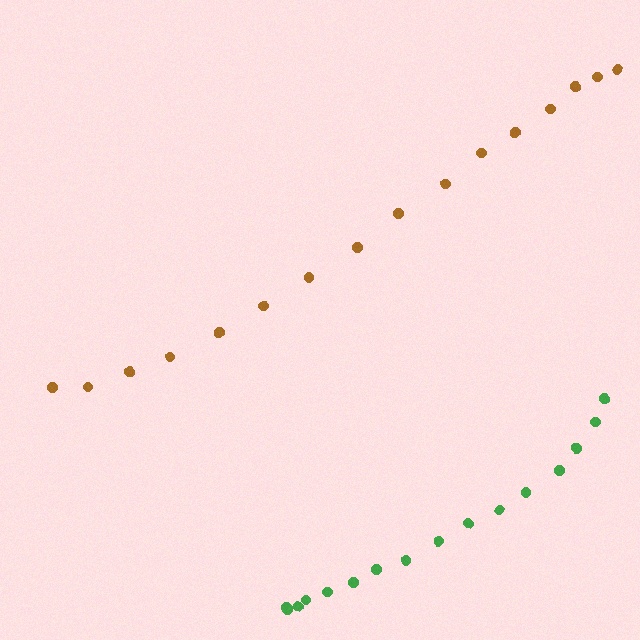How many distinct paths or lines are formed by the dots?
There are 2 distinct paths.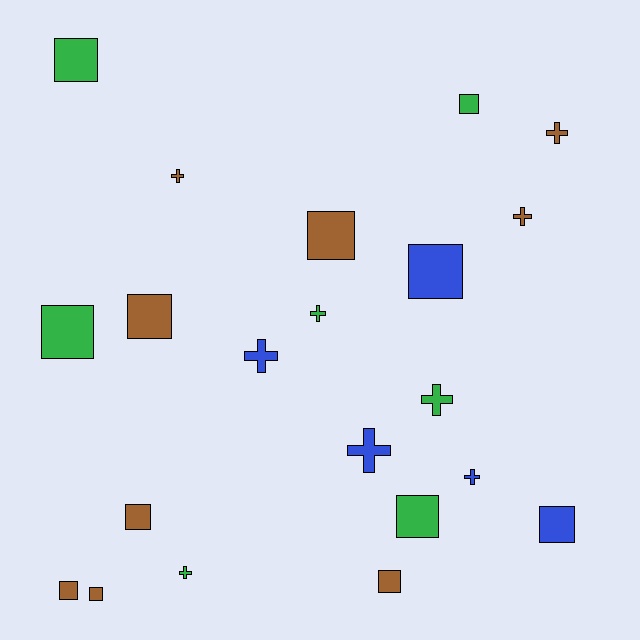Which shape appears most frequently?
Square, with 12 objects.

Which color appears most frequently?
Brown, with 9 objects.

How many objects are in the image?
There are 21 objects.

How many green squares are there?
There are 4 green squares.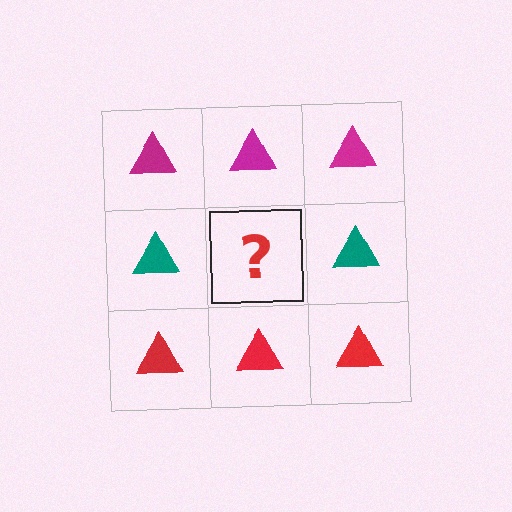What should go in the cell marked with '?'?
The missing cell should contain a teal triangle.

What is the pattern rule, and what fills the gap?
The rule is that each row has a consistent color. The gap should be filled with a teal triangle.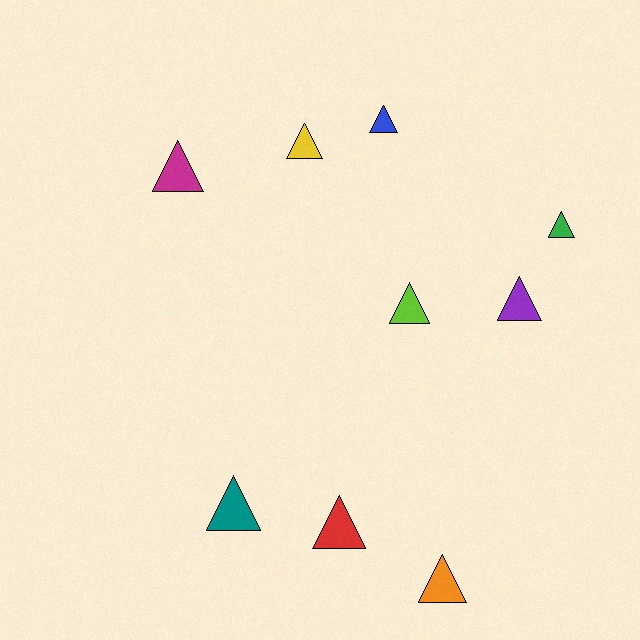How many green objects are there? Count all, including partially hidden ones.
There is 1 green object.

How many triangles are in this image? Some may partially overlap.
There are 9 triangles.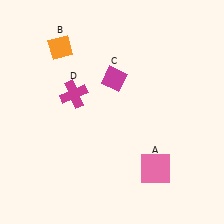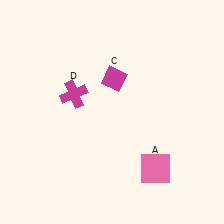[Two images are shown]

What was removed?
The orange diamond (B) was removed in Image 2.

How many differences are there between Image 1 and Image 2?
There is 1 difference between the two images.